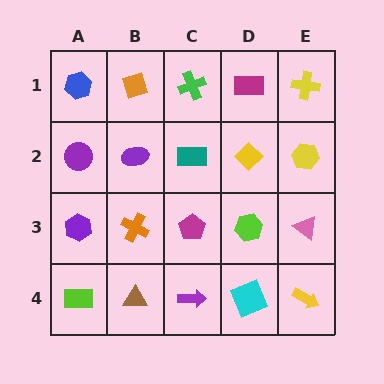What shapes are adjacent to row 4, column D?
A lime hexagon (row 3, column D), a purple arrow (row 4, column C), a yellow arrow (row 4, column E).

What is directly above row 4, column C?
A magenta pentagon.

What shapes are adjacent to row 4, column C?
A magenta pentagon (row 3, column C), a brown triangle (row 4, column B), a cyan square (row 4, column D).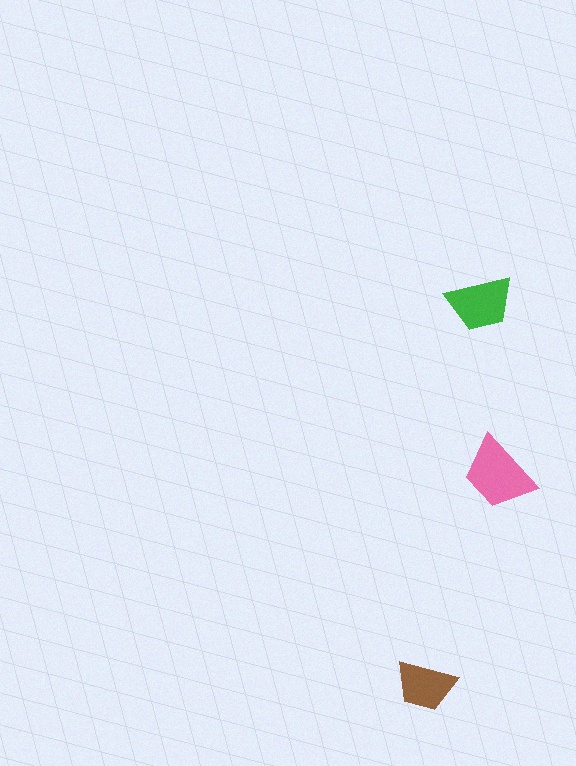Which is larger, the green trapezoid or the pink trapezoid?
The pink one.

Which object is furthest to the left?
The brown trapezoid is leftmost.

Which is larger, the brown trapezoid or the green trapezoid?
The green one.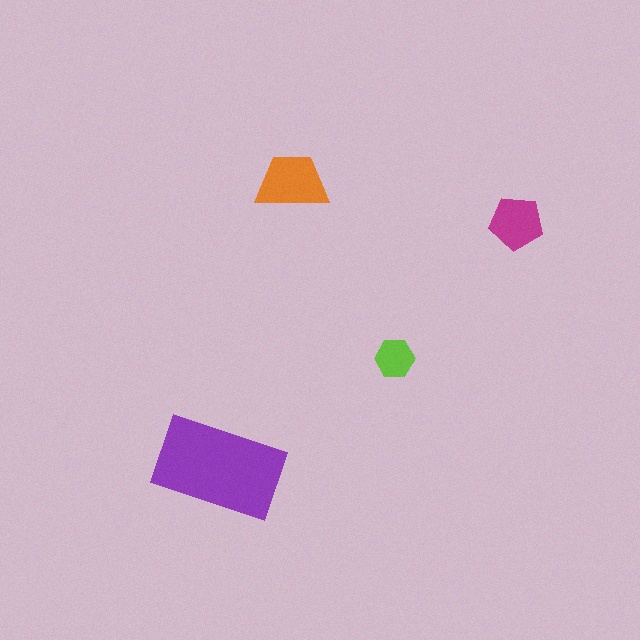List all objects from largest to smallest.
The purple rectangle, the orange trapezoid, the magenta pentagon, the lime hexagon.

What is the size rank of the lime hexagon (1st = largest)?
4th.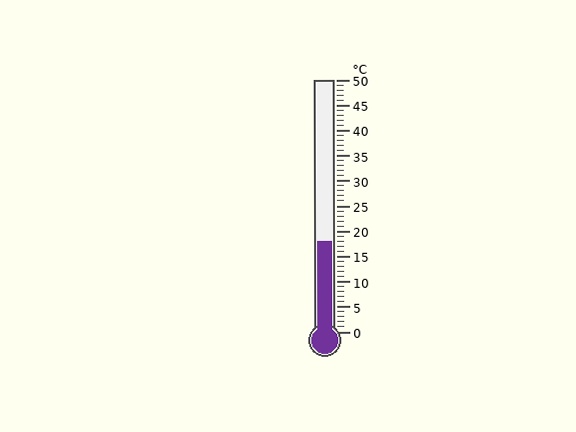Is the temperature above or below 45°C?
The temperature is below 45°C.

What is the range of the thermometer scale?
The thermometer scale ranges from 0°C to 50°C.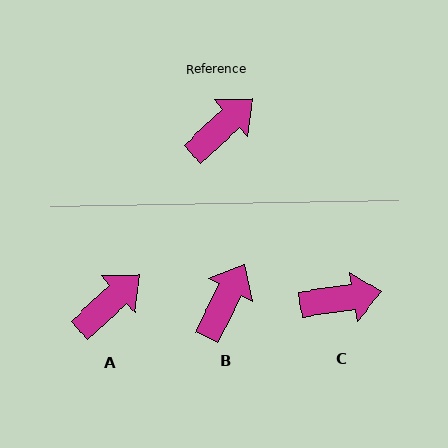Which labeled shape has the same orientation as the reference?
A.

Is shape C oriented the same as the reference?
No, it is off by about 34 degrees.